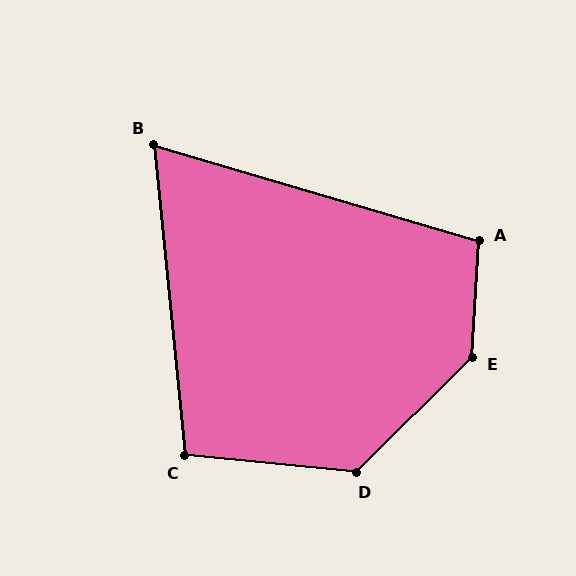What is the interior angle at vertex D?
Approximately 129 degrees (obtuse).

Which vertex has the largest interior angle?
E, at approximately 138 degrees.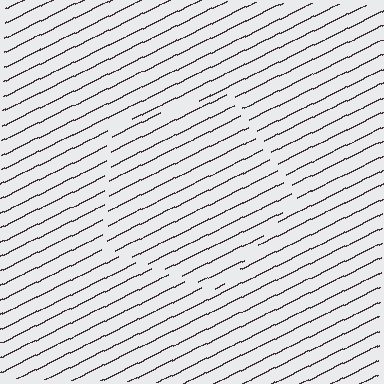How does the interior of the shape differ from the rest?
The interior of the shape contains the same grating, shifted by half a period — the contour is defined by the phase discontinuity where line-ends from the inner and outer gratings abut.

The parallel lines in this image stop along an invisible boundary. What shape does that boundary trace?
An illusory pentagon. The interior of the shape contains the same grating, shifted by half a period — the contour is defined by the phase discontinuity where line-ends from the inner and outer gratings abut.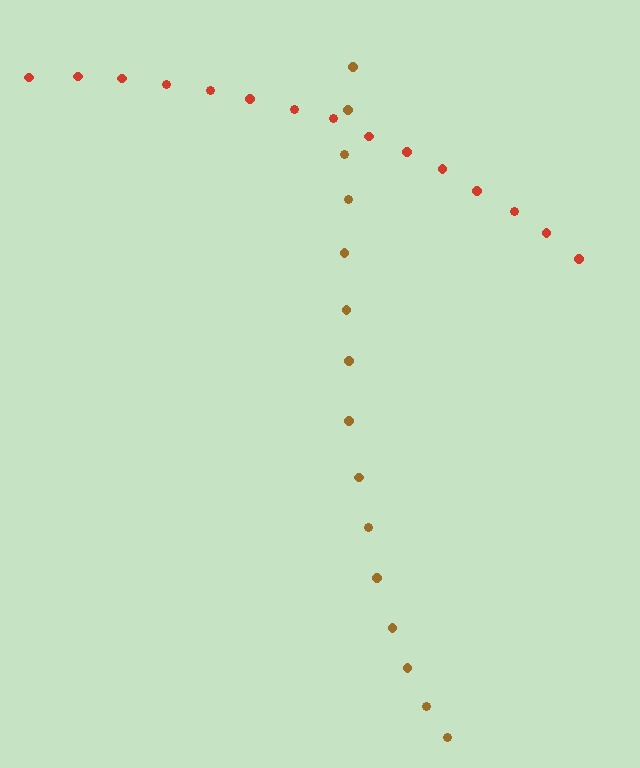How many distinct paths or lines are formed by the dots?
There are 2 distinct paths.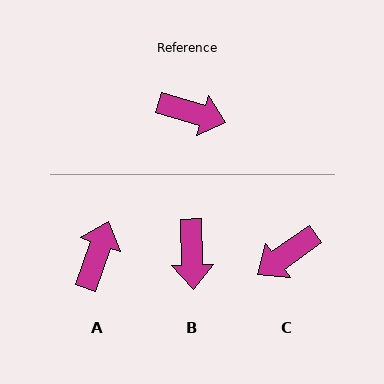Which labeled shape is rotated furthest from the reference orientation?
C, about 128 degrees away.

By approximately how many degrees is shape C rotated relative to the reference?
Approximately 128 degrees clockwise.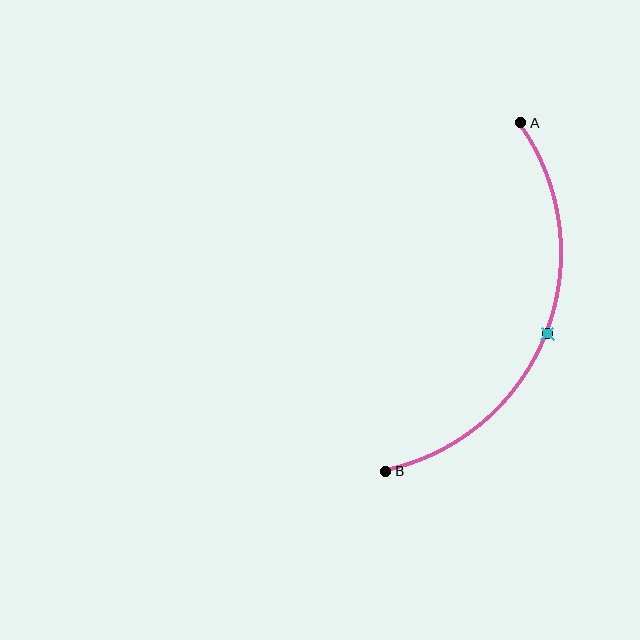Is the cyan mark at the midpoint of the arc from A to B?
Yes. The cyan mark lies on the arc at equal arc-length from both A and B — it is the arc midpoint.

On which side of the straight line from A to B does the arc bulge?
The arc bulges to the right of the straight line connecting A and B.